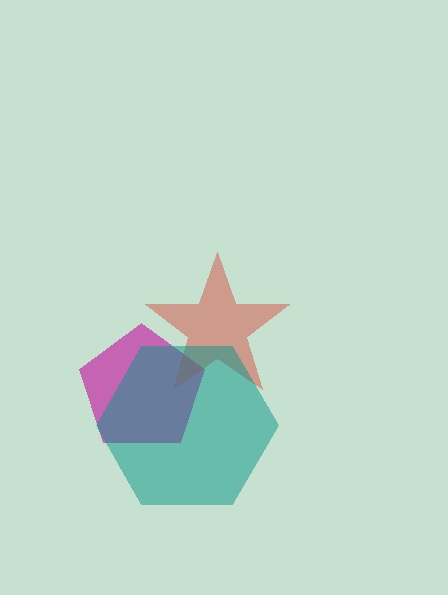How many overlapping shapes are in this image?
There are 3 overlapping shapes in the image.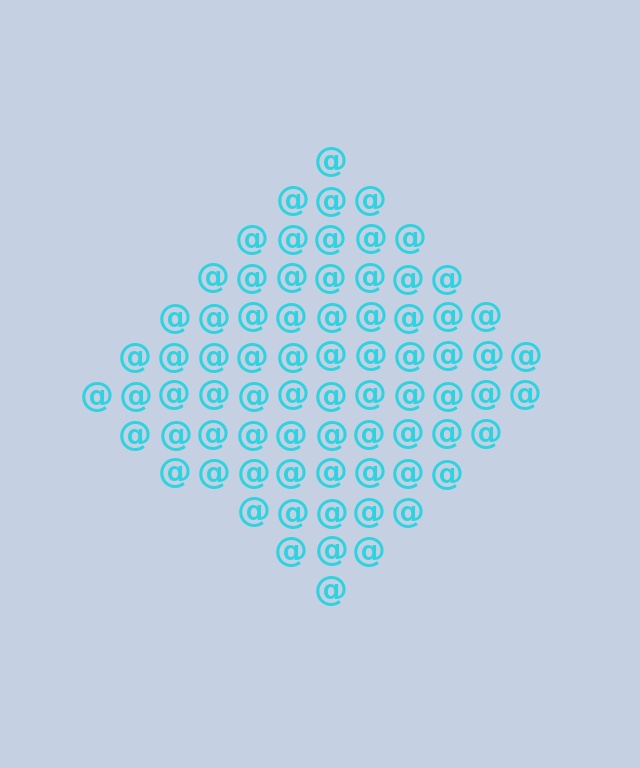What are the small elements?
The small elements are at signs.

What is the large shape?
The large shape is a diamond.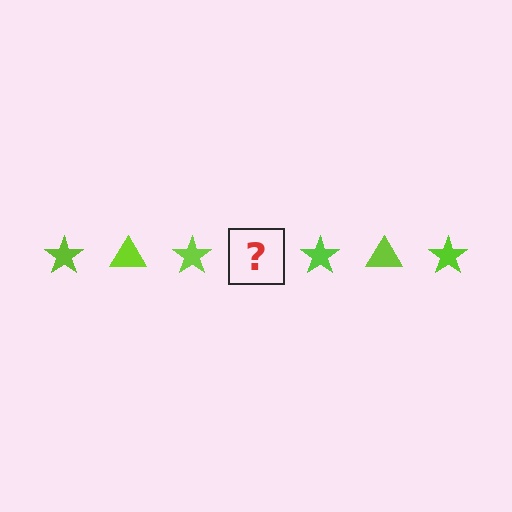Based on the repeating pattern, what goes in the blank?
The blank should be a lime triangle.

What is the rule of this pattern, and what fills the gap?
The rule is that the pattern cycles through star, triangle shapes in lime. The gap should be filled with a lime triangle.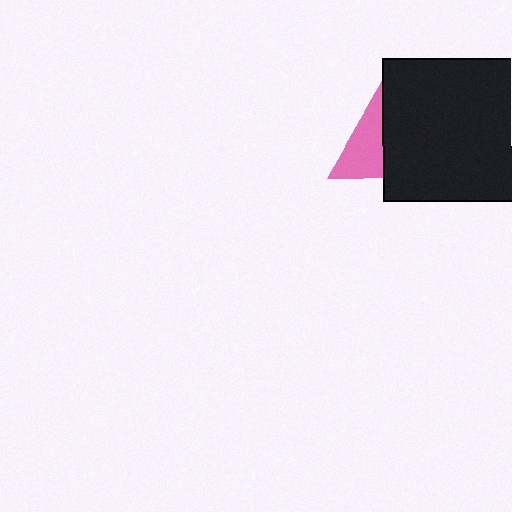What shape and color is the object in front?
The object in front is a black square.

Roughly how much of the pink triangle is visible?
A small part of it is visible (roughly 44%).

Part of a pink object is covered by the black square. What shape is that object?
It is a triangle.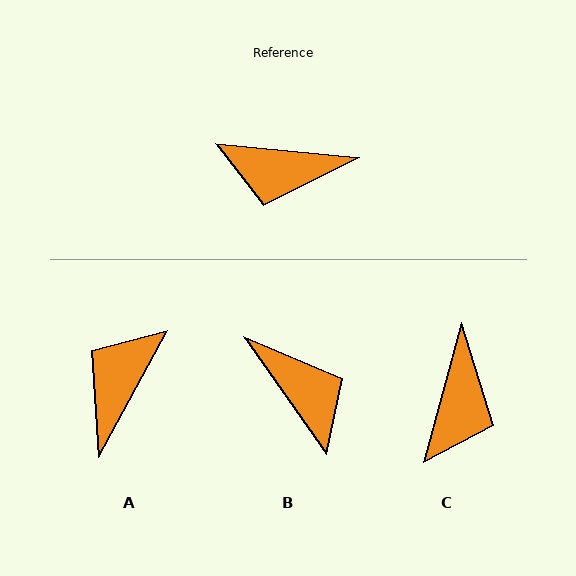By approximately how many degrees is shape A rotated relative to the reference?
Approximately 113 degrees clockwise.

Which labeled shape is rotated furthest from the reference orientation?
B, about 131 degrees away.